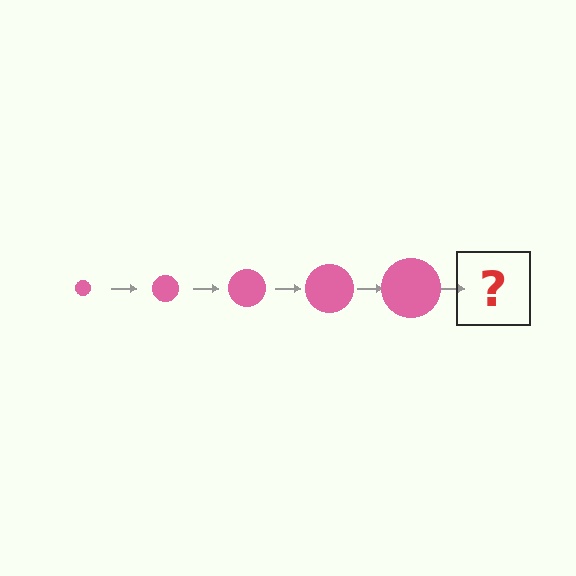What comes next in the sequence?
The next element should be a pink circle, larger than the previous one.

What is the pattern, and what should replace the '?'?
The pattern is that the circle gets progressively larger each step. The '?' should be a pink circle, larger than the previous one.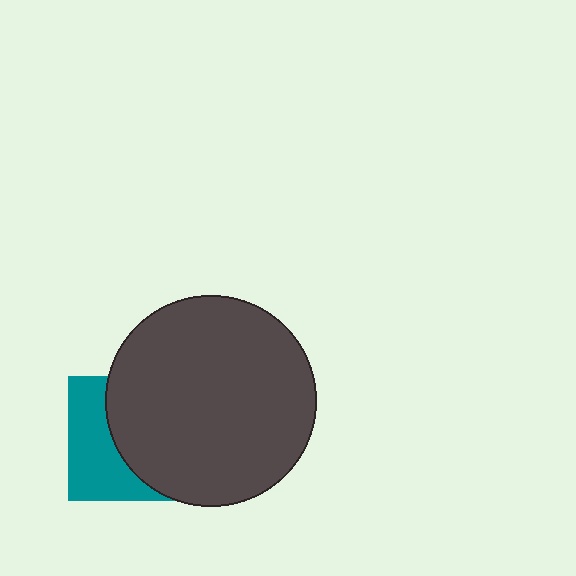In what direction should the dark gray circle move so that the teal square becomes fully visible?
The dark gray circle should move right. That is the shortest direction to clear the overlap and leave the teal square fully visible.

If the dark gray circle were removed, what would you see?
You would see the complete teal square.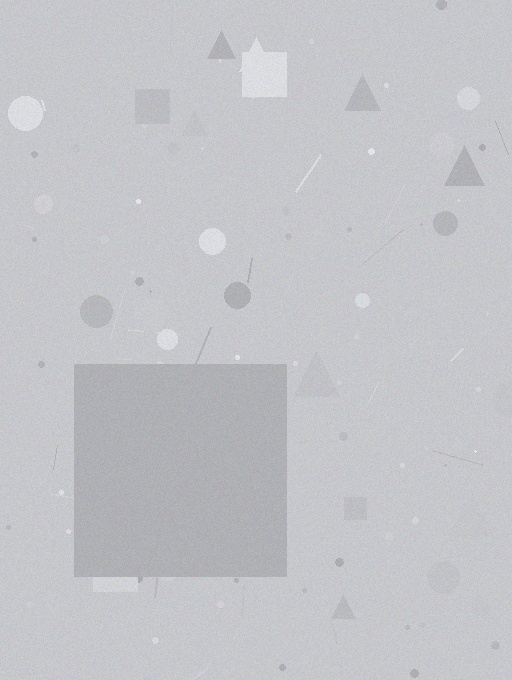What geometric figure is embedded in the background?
A square is embedded in the background.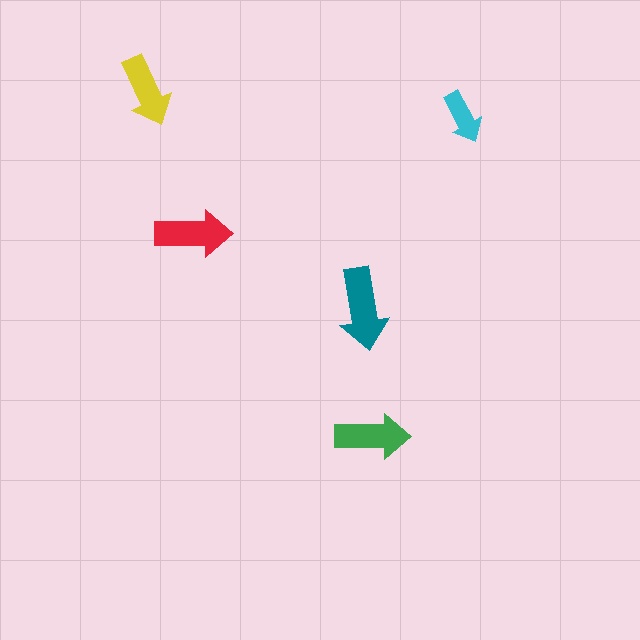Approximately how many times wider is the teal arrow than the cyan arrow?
About 1.5 times wider.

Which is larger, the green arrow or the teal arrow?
The teal one.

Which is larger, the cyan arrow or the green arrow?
The green one.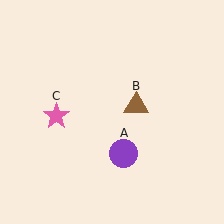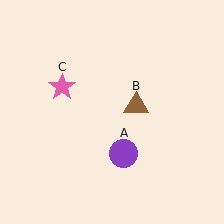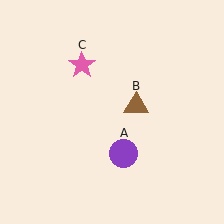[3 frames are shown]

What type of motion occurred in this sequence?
The pink star (object C) rotated clockwise around the center of the scene.